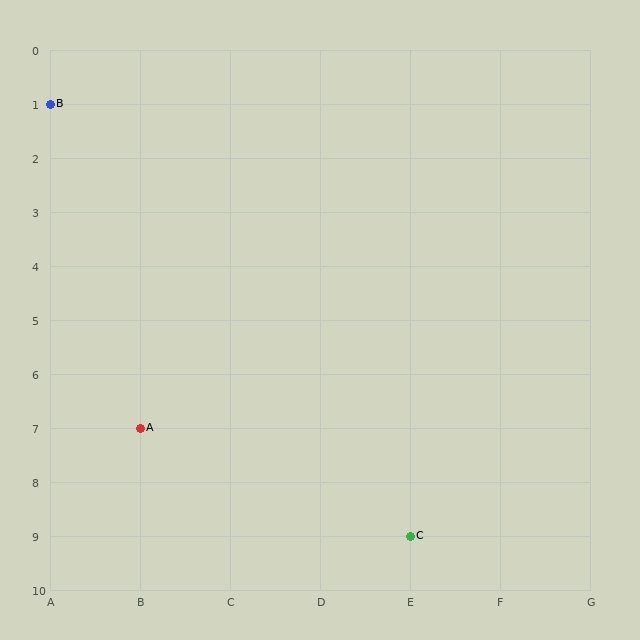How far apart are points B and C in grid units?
Points B and C are 4 columns and 8 rows apart (about 8.9 grid units diagonally).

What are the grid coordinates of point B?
Point B is at grid coordinates (A, 1).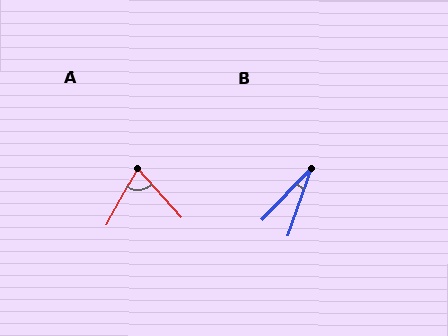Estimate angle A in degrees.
Approximately 70 degrees.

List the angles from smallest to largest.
B (24°), A (70°).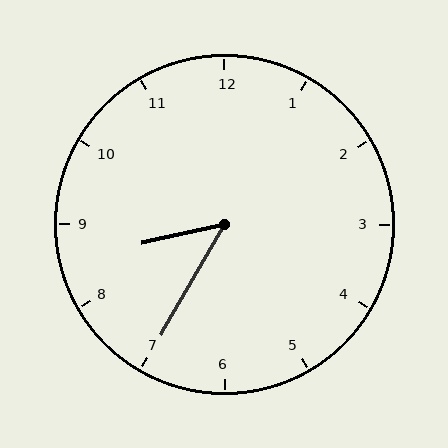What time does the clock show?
8:35.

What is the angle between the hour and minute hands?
Approximately 48 degrees.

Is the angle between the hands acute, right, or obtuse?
It is acute.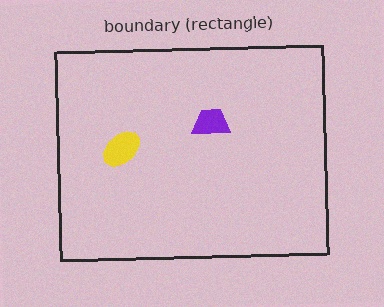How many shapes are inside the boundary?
2 inside, 0 outside.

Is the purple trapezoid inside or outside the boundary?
Inside.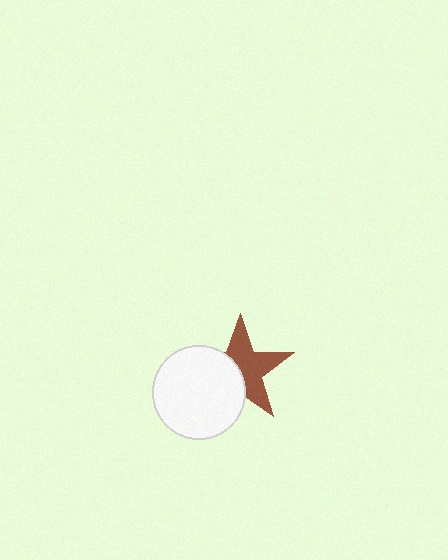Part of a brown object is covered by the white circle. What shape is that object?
It is a star.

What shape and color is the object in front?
The object in front is a white circle.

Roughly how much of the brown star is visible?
About half of it is visible (roughly 57%).